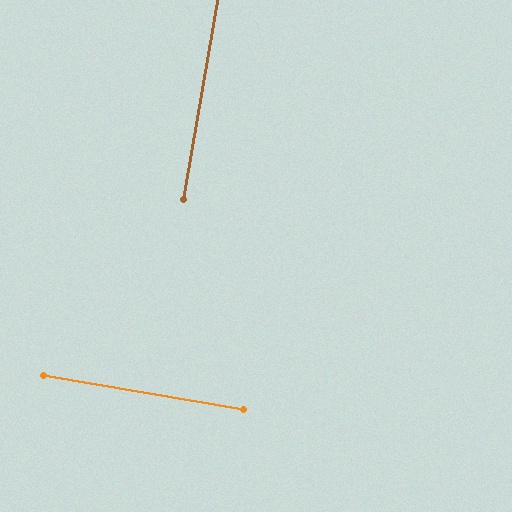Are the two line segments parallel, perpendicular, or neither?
Perpendicular — they meet at approximately 90°.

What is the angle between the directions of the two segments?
Approximately 90 degrees.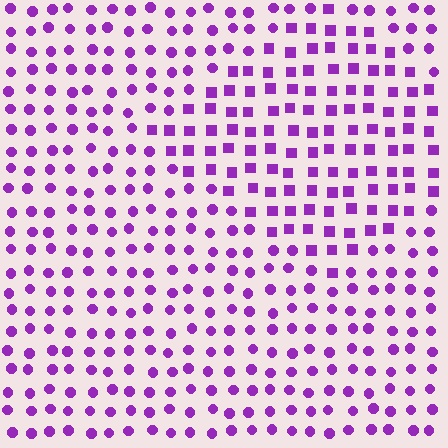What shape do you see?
I see a diamond.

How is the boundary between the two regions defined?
The boundary is defined by a change in element shape: squares inside vs. circles outside. All elements share the same color and spacing.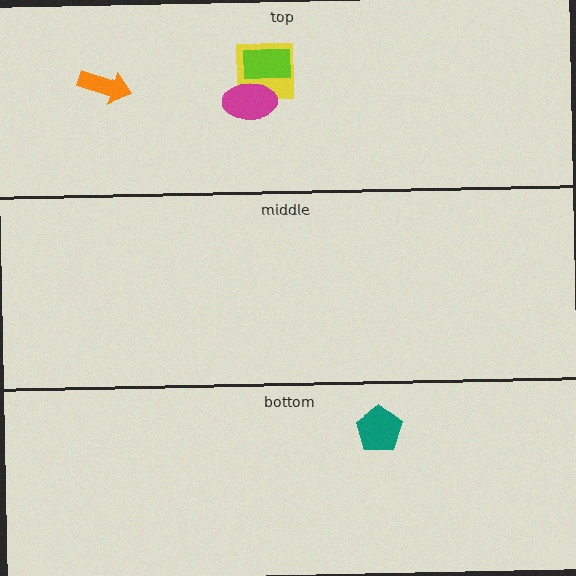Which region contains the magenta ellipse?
The top region.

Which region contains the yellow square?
The top region.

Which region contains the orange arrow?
The top region.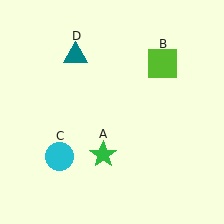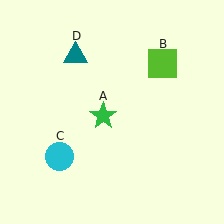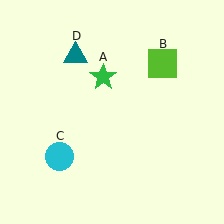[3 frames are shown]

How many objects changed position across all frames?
1 object changed position: green star (object A).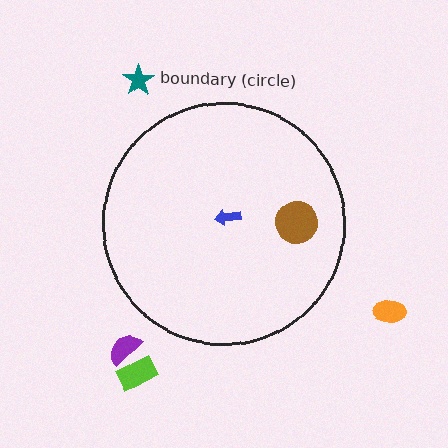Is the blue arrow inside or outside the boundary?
Inside.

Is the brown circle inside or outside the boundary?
Inside.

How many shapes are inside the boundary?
2 inside, 4 outside.